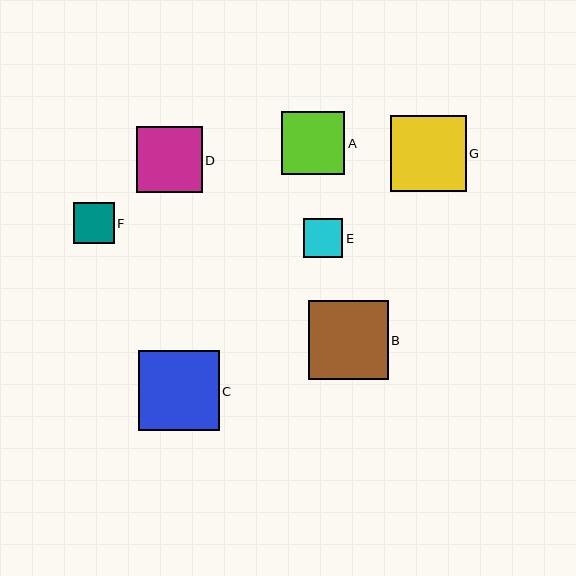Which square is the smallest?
Square E is the smallest with a size of approximately 40 pixels.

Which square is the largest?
Square C is the largest with a size of approximately 81 pixels.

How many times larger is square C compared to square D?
Square C is approximately 1.2 times the size of square D.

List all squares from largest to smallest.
From largest to smallest: C, B, G, D, A, F, E.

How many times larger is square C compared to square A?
Square C is approximately 1.3 times the size of square A.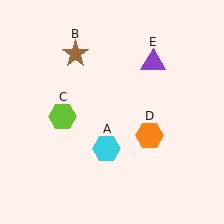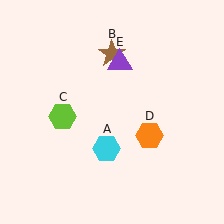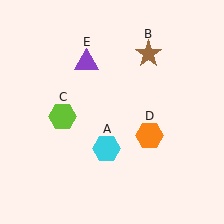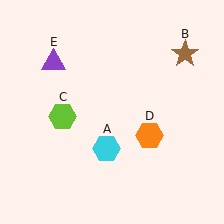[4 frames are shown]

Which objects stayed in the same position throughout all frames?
Cyan hexagon (object A) and lime hexagon (object C) and orange hexagon (object D) remained stationary.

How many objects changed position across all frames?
2 objects changed position: brown star (object B), purple triangle (object E).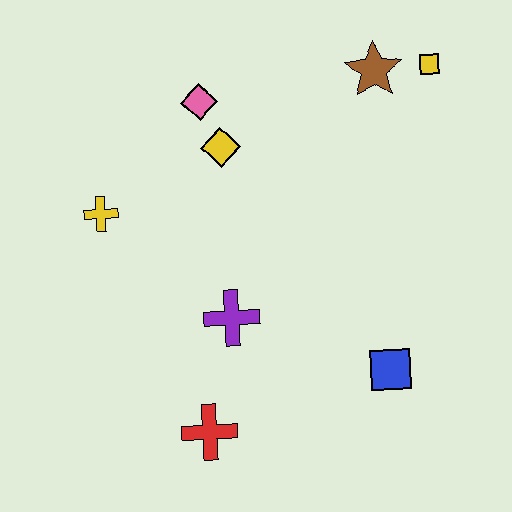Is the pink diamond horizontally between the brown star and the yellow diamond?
No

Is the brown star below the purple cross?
No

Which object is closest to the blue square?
The purple cross is closest to the blue square.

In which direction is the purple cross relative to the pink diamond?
The purple cross is below the pink diamond.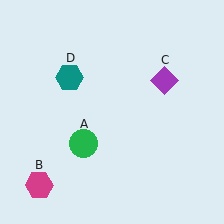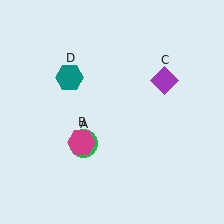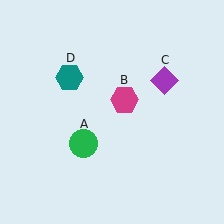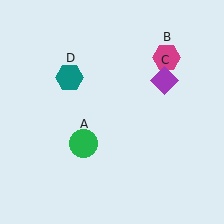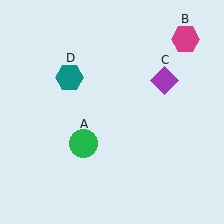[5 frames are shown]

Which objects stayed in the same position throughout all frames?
Green circle (object A) and purple diamond (object C) and teal hexagon (object D) remained stationary.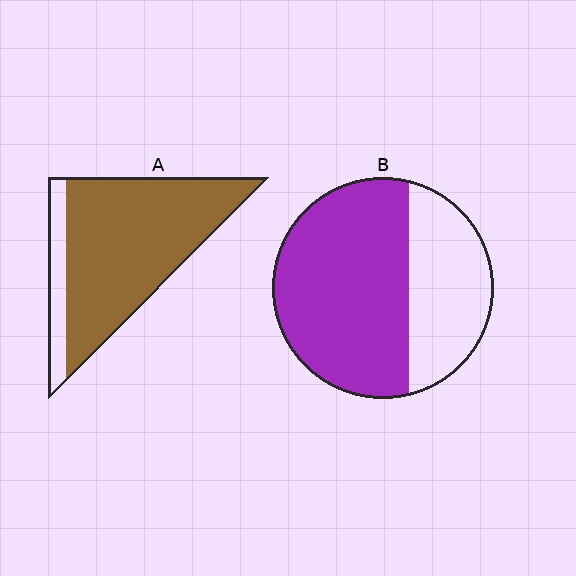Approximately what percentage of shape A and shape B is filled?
A is approximately 85% and B is approximately 65%.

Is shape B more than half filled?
Yes.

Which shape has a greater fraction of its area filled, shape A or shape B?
Shape A.